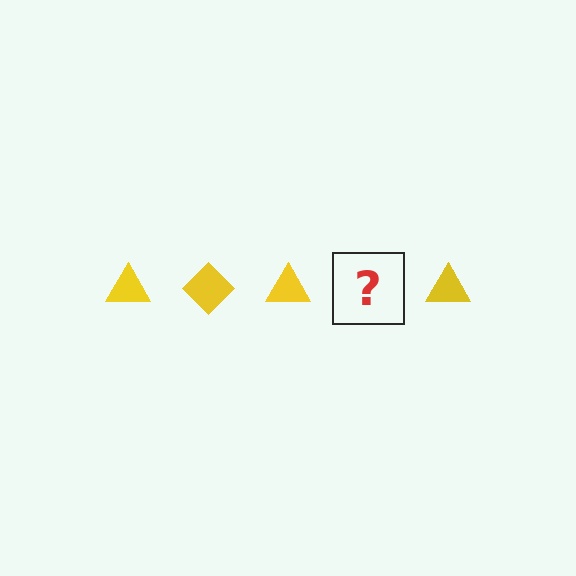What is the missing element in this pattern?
The missing element is a yellow diamond.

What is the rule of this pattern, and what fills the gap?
The rule is that the pattern cycles through triangle, diamond shapes in yellow. The gap should be filled with a yellow diamond.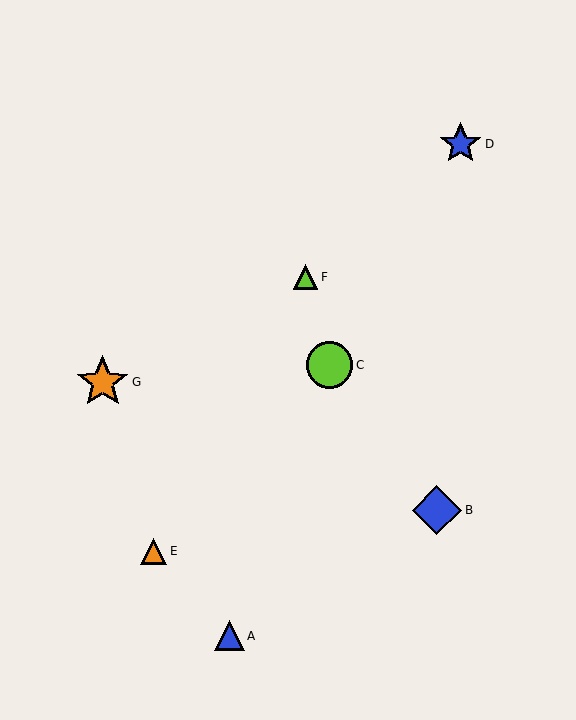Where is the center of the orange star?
The center of the orange star is at (103, 382).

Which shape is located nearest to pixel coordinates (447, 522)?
The blue diamond (labeled B) at (437, 510) is nearest to that location.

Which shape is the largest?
The orange star (labeled G) is the largest.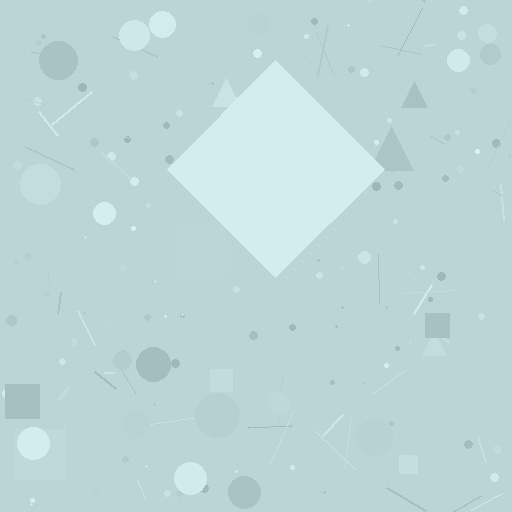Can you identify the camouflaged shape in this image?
The camouflaged shape is a diamond.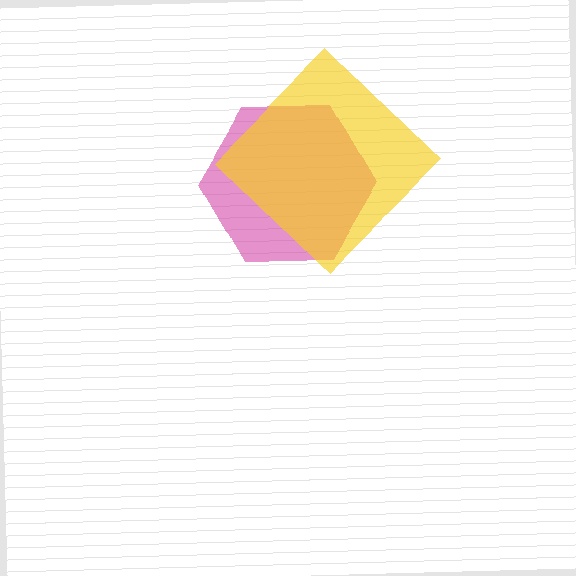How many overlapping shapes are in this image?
There are 2 overlapping shapes in the image.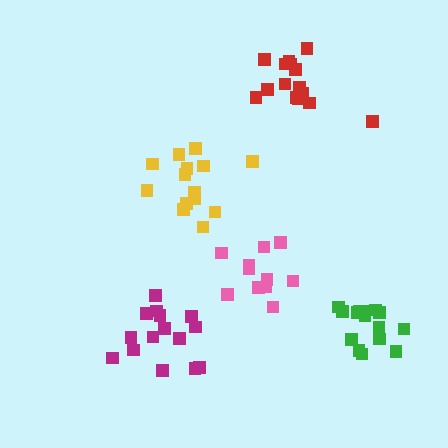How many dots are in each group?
Group 1: 15 dots, Group 2: 15 dots, Group 3: 11 dots, Group 4: 15 dots, Group 5: 14 dots (70 total).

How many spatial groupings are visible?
There are 5 spatial groupings.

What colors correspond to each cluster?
The clusters are colored: magenta, green, pink, red, yellow.